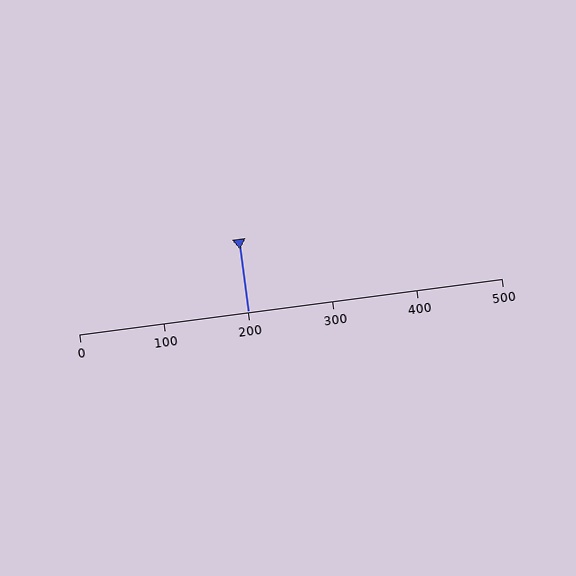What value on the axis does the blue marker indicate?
The marker indicates approximately 200.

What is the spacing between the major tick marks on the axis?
The major ticks are spaced 100 apart.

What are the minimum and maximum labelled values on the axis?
The axis runs from 0 to 500.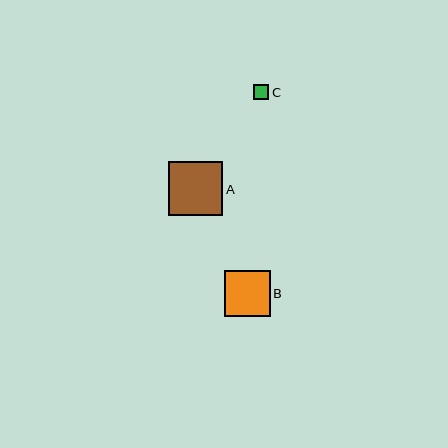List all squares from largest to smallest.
From largest to smallest: A, B, C.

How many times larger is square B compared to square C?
Square B is approximately 3.0 times the size of square C.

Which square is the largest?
Square A is the largest with a size of approximately 54 pixels.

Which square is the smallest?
Square C is the smallest with a size of approximately 15 pixels.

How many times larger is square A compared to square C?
Square A is approximately 3.5 times the size of square C.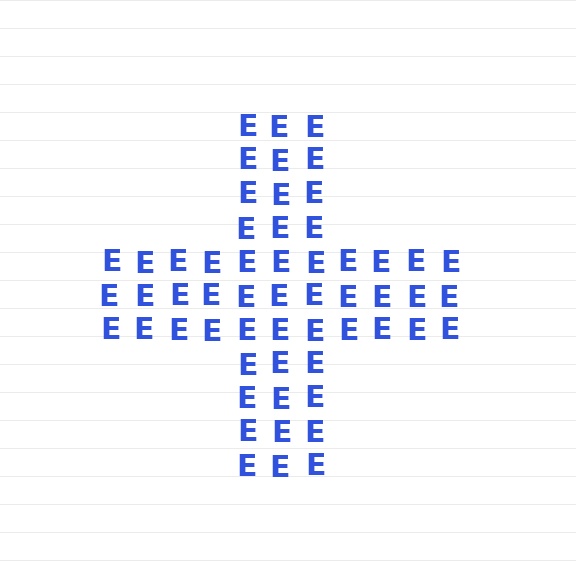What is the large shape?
The large shape is a cross.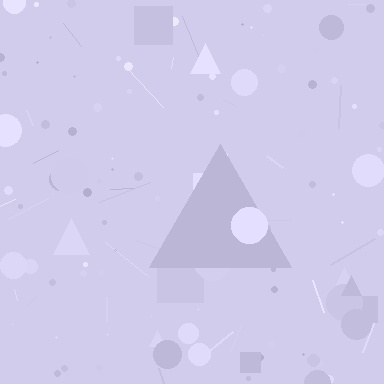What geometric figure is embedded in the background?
A triangle is embedded in the background.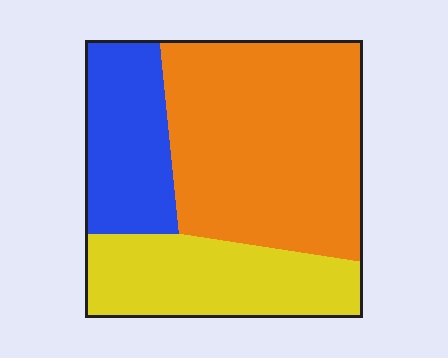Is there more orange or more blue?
Orange.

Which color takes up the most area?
Orange, at roughly 50%.